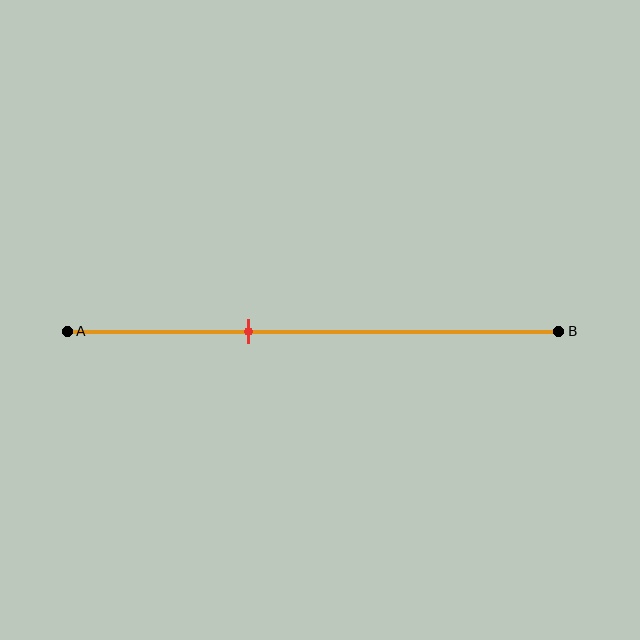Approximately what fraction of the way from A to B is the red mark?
The red mark is approximately 35% of the way from A to B.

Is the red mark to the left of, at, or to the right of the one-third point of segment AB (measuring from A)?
The red mark is to the right of the one-third point of segment AB.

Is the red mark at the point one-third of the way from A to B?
No, the mark is at about 35% from A, not at the 33% one-third point.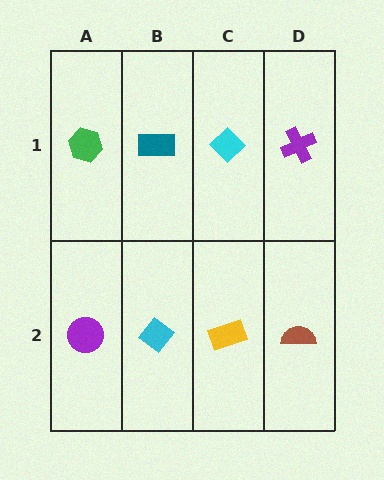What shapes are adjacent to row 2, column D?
A purple cross (row 1, column D), a yellow rectangle (row 2, column C).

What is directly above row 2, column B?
A teal rectangle.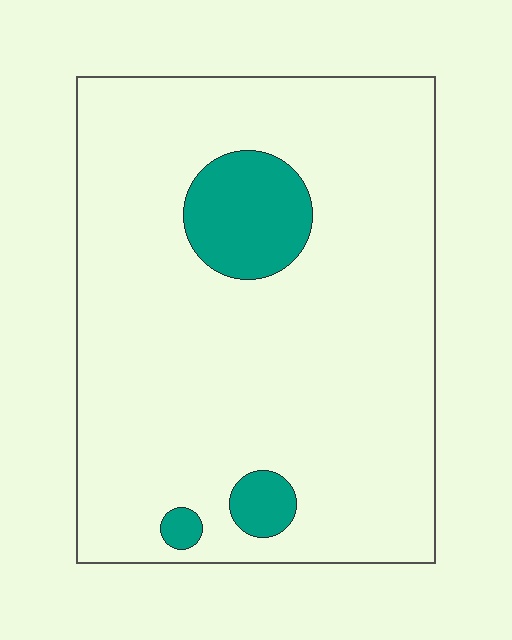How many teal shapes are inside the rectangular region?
3.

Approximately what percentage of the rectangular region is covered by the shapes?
Approximately 10%.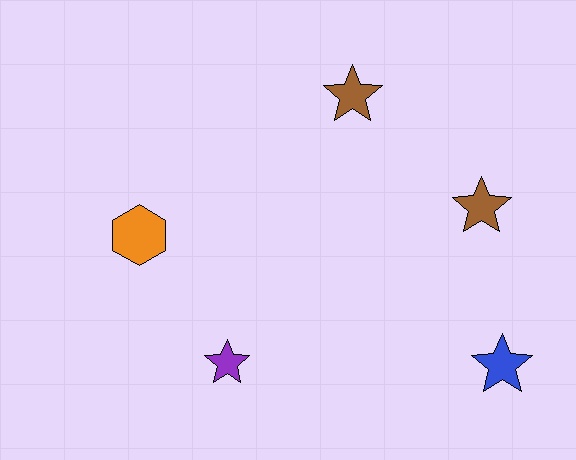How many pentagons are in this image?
There are no pentagons.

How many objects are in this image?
There are 5 objects.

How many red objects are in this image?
There are no red objects.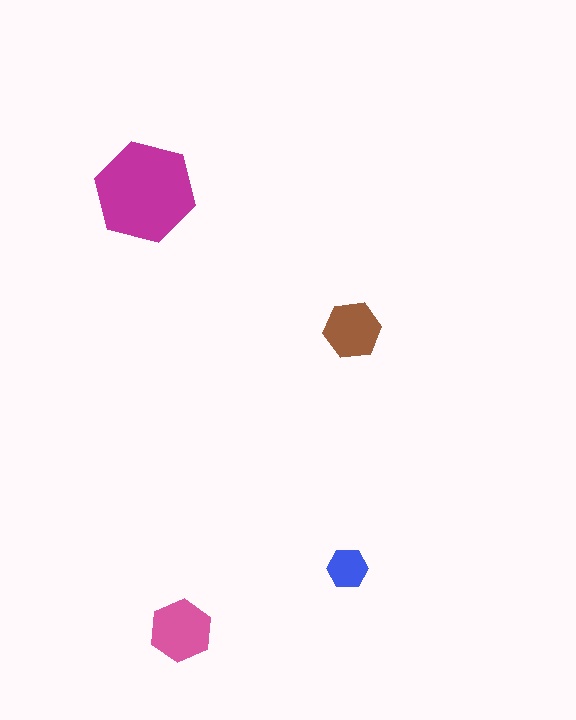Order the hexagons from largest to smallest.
the magenta one, the pink one, the brown one, the blue one.